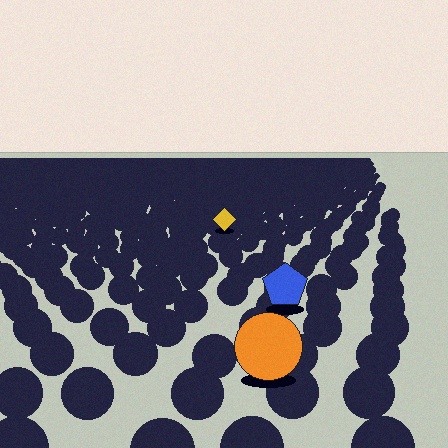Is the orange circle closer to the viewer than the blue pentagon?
Yes. The orange circle is closer — you can tell from the texture gradient: the ground texture is coarser near it.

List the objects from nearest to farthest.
From nearest to farthest: the orange circle, the blue pentagon, the yellow diamond.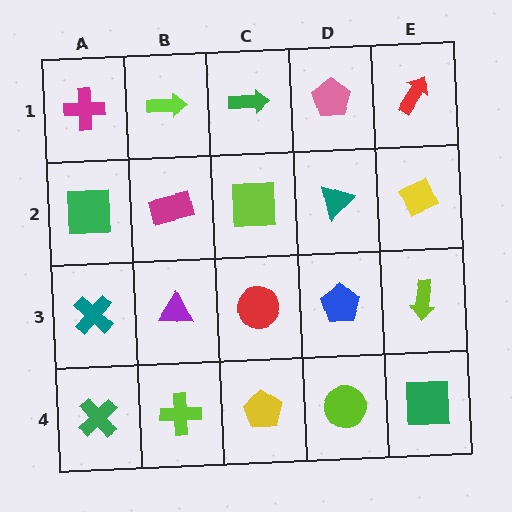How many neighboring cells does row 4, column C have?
3.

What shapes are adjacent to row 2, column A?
A magenta cross (row 1, column A), a teal cross (row 3, column A), a magenta rectangle (row 2, column B).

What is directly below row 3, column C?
A yellow pentagon.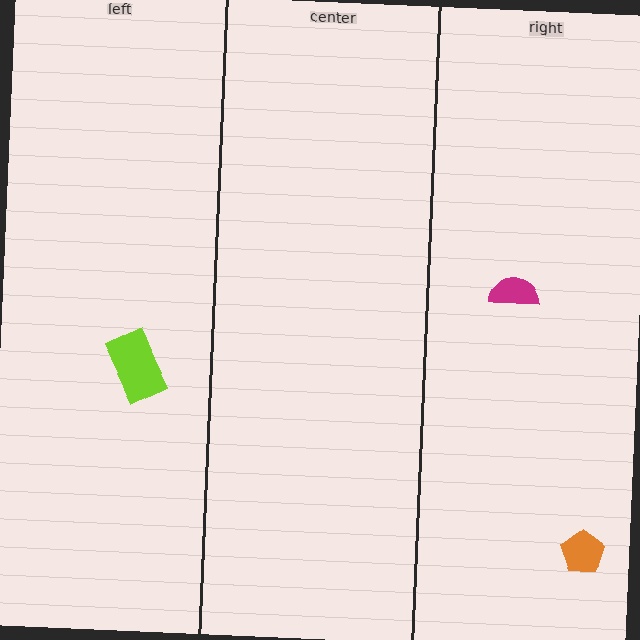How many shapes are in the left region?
1.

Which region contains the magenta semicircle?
The right region.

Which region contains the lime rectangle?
The left region.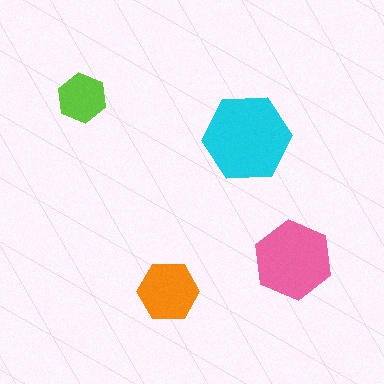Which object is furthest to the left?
The lime hexagon is leftmost.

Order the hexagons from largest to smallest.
the cyan one, the pink one, the orange one, the lime one.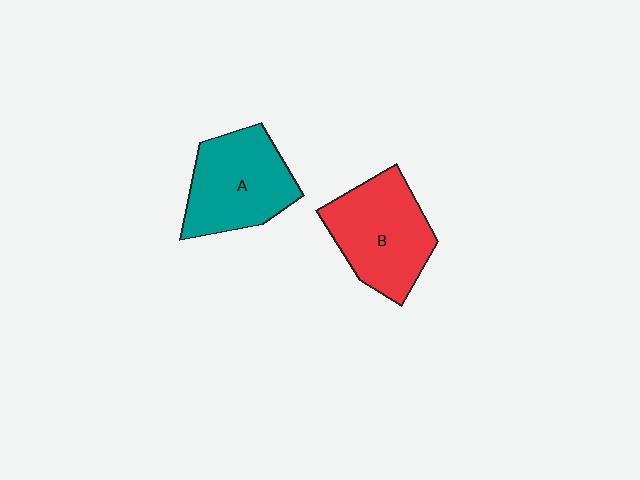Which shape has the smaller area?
Shape A (teal).